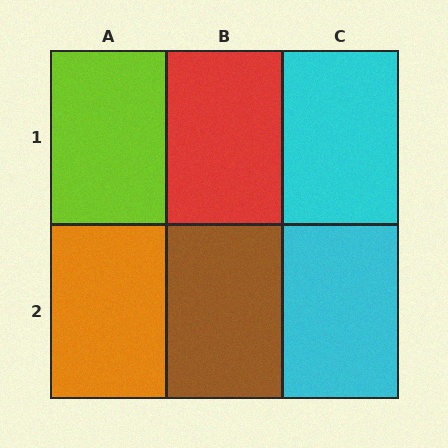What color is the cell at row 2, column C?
Cyan.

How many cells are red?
1 cell is red.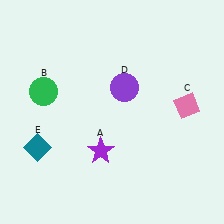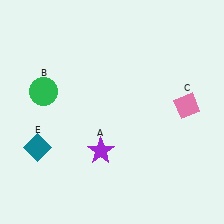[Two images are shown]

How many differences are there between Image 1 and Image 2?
There is 1 difference between the two images.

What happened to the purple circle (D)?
The purple circle (D) was removed in Image 2. It was in the top-right area of Image 1.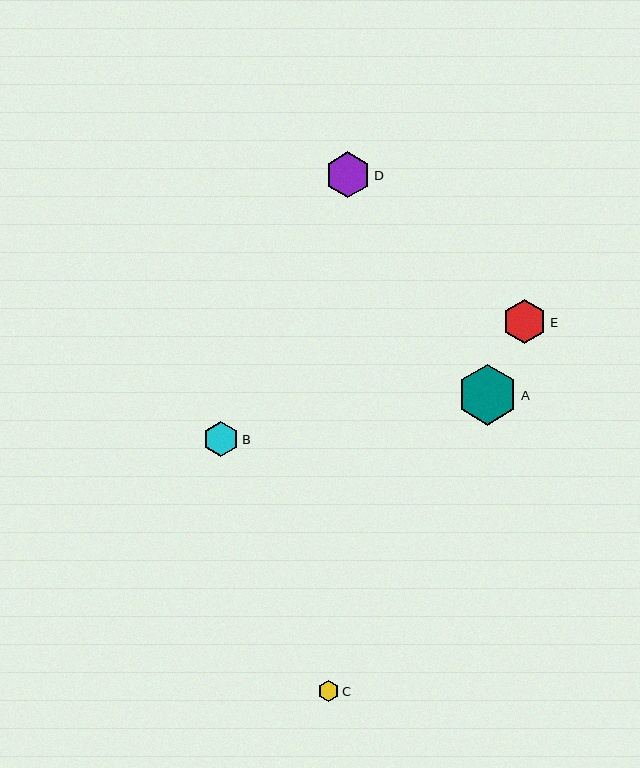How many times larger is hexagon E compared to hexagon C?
Hexagon E is approximately 2.1 times the size of hexagon C.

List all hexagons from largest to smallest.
From largest to smallest: A, D, E, B, C.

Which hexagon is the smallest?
Hexagon C is the smallest with a size of approximately 21 pixels.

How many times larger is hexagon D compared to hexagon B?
Hexagon D is approximately 1.3 times the size of hexagon B.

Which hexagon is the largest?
Hexagon A is the largest with a size of approximately 61 pixels.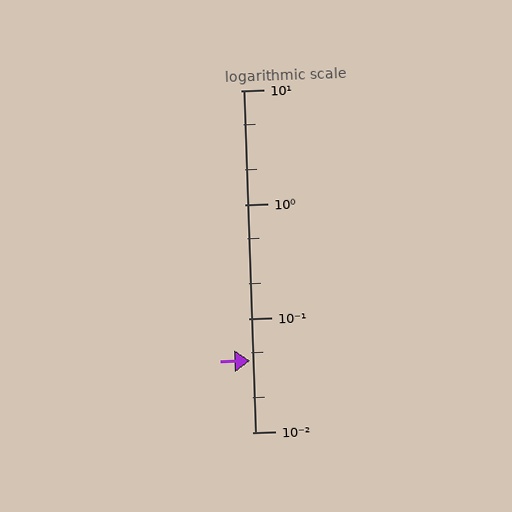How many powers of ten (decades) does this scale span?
The scale spans 3 decades, from 0.01 to 10.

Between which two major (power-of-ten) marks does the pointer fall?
The pointer is between 0.01 and 0.1.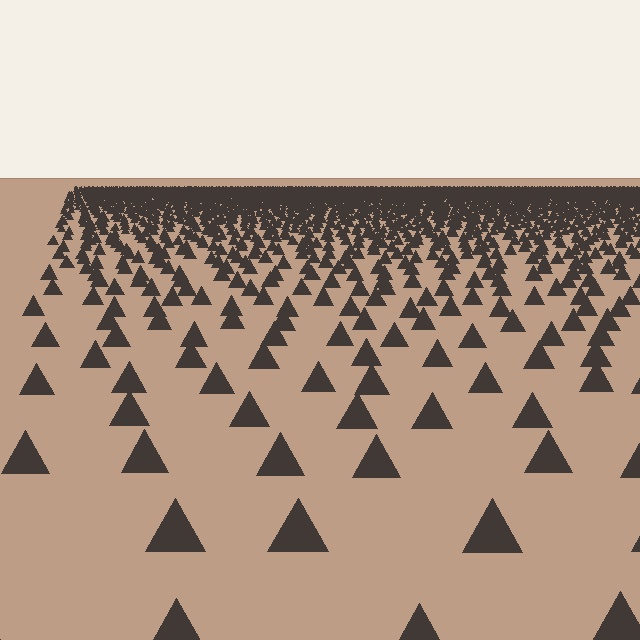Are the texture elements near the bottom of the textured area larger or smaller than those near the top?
Larger. Near the bottom, elements are closer to the viewer and appear at a bigger on-screen size.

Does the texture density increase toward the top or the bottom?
Density increases toward the top.